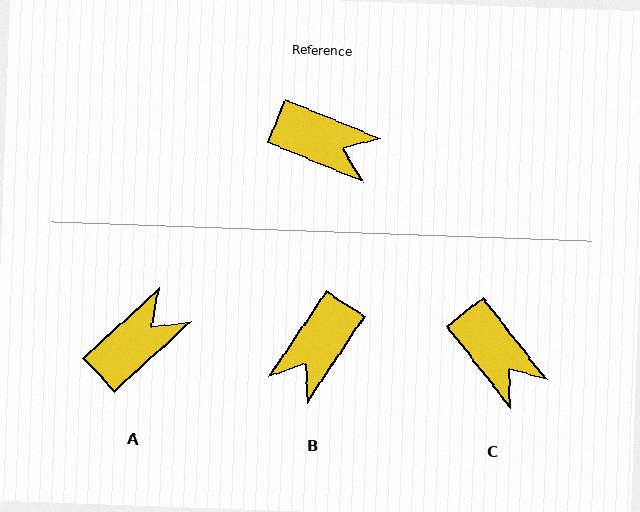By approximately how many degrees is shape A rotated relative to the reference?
Approximately 65 degrees counter-clockwise.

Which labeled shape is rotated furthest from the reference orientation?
B, about 101 degrees away.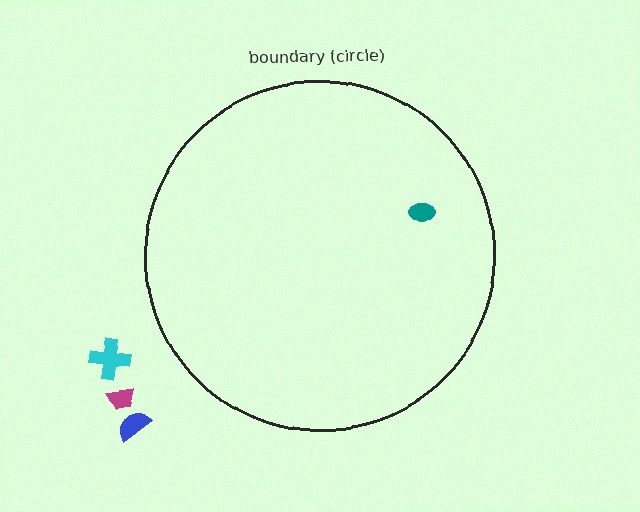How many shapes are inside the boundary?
1 inside, 3 outside.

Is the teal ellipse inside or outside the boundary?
Inside.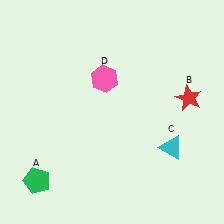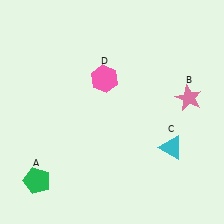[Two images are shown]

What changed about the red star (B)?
In Image 1, B is red. In Image 2, it changed to pink.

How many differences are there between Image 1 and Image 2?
There is 1 difference between the two images.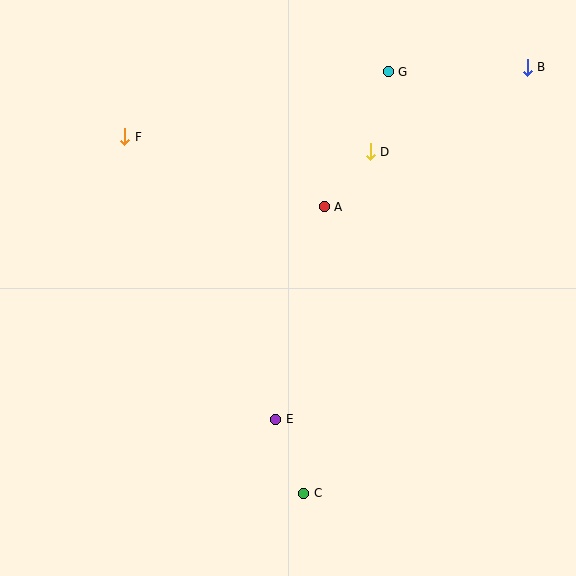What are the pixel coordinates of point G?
Point G is at (388, 72).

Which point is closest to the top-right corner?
Point B is closest to the top-right corner.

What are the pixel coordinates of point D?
Point D is at (370, 152).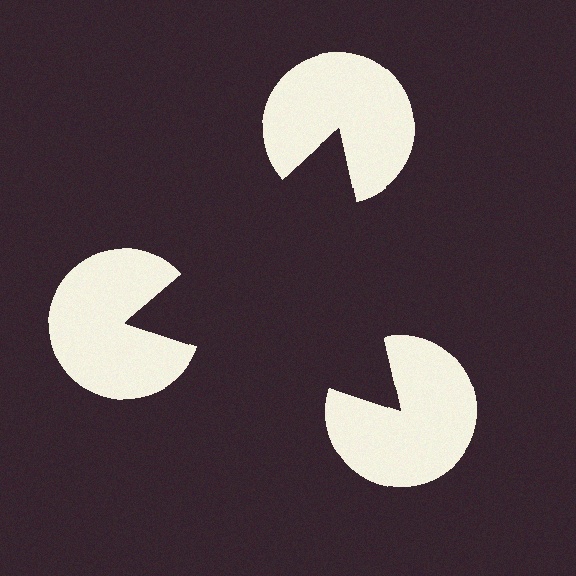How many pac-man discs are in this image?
There are 3 — one at each vertex of the illusory triangle.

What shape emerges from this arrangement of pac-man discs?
An illusory triangle — its edges are inferred from the aligned wedge cuts in the pac-man discs, not physically drawn.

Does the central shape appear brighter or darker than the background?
It typically appears slightly darker than the background, even though no actual brightness change is drawn.